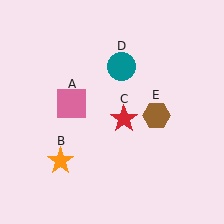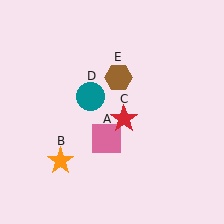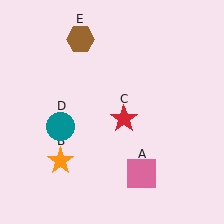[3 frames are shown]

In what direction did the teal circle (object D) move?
The teal circle (object D) moved down and to the left.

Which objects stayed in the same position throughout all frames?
Orange star (object B) and red star (object C) remained stationary.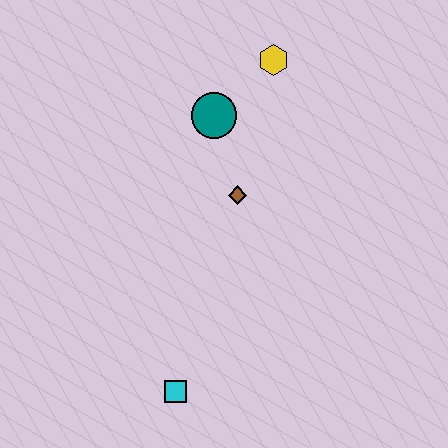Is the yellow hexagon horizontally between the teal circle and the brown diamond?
No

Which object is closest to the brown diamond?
The teal circle is closest to the brown diamond.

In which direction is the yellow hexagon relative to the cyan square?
The yellow hexagon is above the cyan square.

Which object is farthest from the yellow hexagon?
The cyan square is farthest from the yellow hexagon.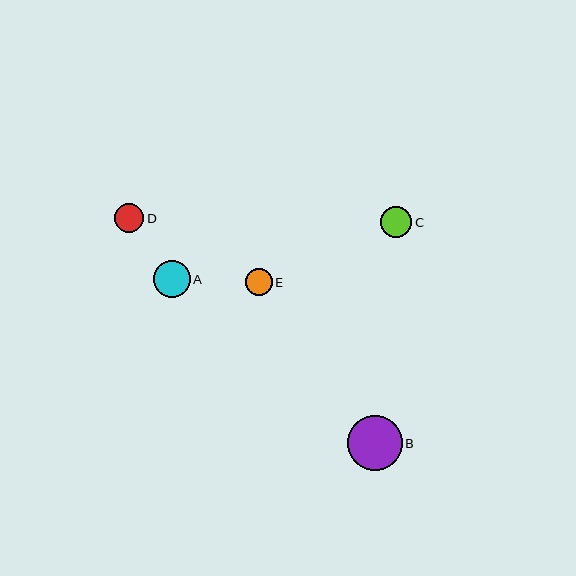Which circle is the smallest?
Circle E is the smallest with a size of approximately 27 pixels.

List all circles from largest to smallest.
From largest to smallest: B, A, C, D, E.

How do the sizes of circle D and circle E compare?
Circle D and circle E are approximately the same size.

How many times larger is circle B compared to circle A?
Circle B is approximately 1.5 times the size of circle A.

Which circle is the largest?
Circle B is the largest with a size of approximately 55 pixels.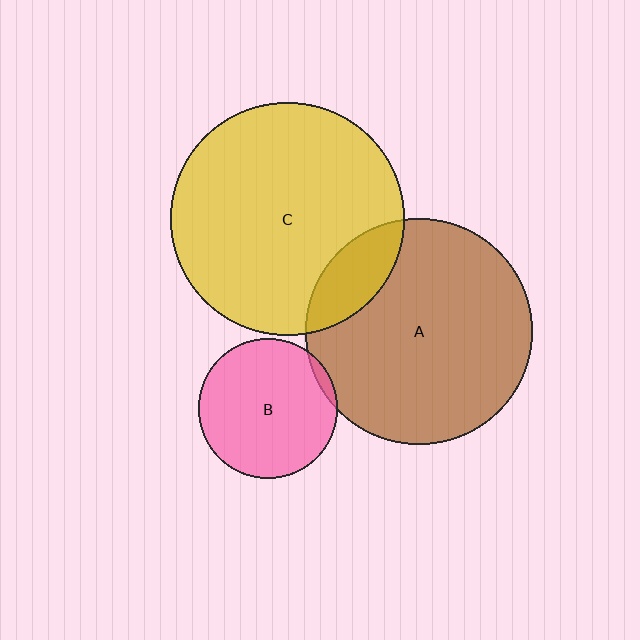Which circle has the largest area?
Circle C (yellow).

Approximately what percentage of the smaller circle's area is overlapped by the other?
Approximately 15%.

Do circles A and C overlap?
Yes.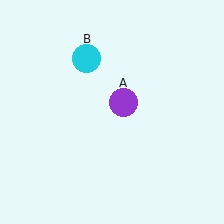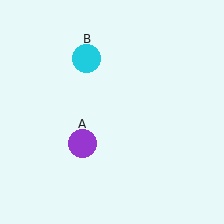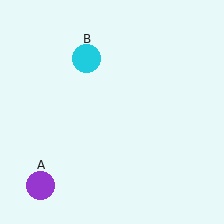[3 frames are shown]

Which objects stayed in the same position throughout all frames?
Cyan circle (object B) remained stationary.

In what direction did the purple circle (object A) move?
The purple circle (object A) moved down and to the left.